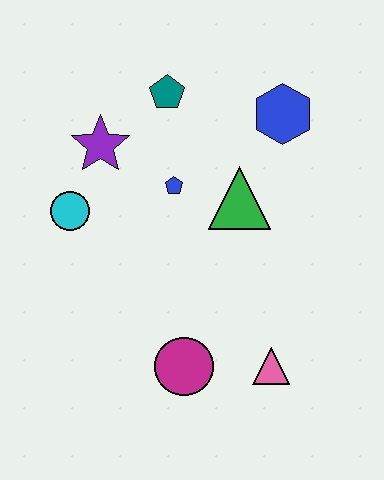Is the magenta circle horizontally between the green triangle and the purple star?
Yes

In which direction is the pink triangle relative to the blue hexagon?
The pink triangle is below the blue hexagon.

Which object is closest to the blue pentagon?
The green triangle is closest to the blue pentagon.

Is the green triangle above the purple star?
No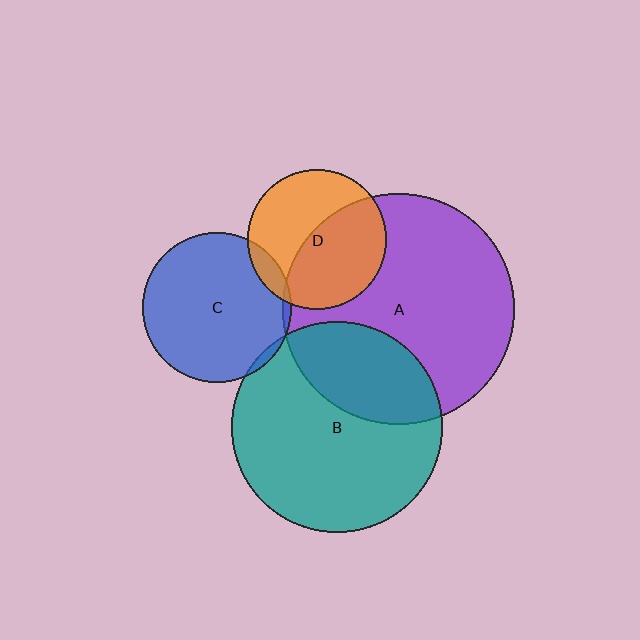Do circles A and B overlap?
Yes.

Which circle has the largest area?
Circle A (purple).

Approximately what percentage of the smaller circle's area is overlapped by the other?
Approximately 30%.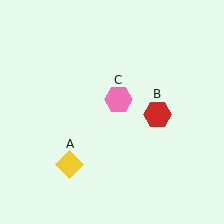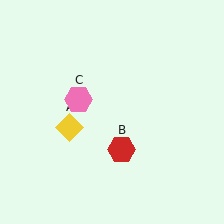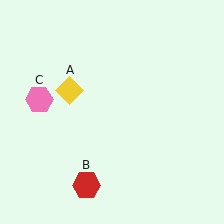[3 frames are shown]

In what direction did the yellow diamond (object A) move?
The yellow diamond (object A) moved up.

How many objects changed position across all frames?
3 objects changed position: yellow diamond (object A), red hexagon (object B), pink hexagon (object C).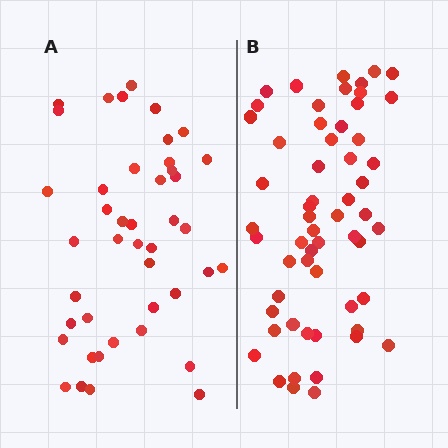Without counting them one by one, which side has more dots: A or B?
Region B (the right region) has more dots.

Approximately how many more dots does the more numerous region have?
Region B has approximately 15 more dots than region A.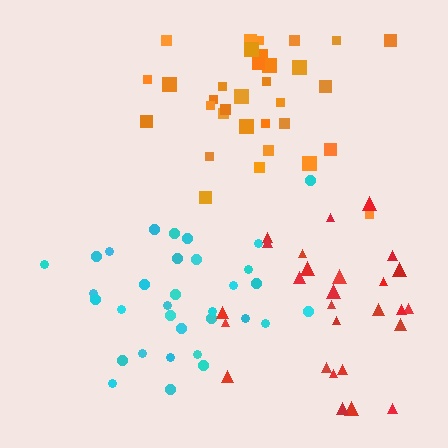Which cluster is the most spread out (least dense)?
Red.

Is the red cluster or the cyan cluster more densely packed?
Cyan.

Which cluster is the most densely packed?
Orange.